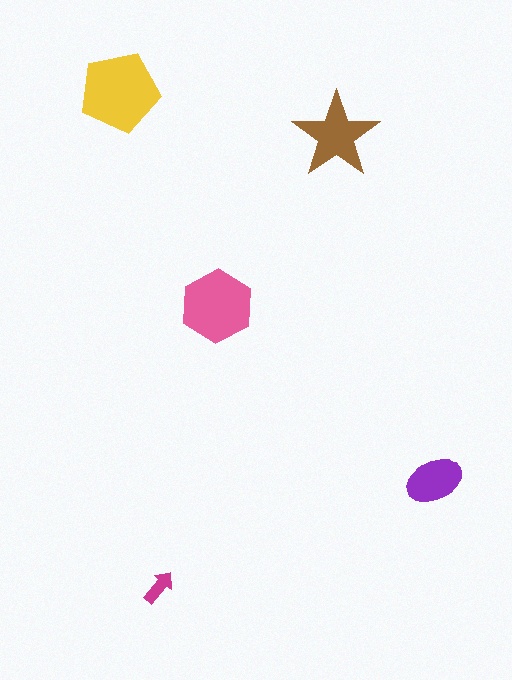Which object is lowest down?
The magenta arrow is bottommost.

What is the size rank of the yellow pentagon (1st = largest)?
1st.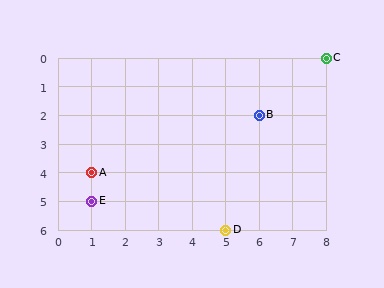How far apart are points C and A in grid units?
Points C and A are 7 columns and 4 rows apart (about 8.1 grid units diagonally).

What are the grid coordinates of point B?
Point B is at grid coordinates (6, 2).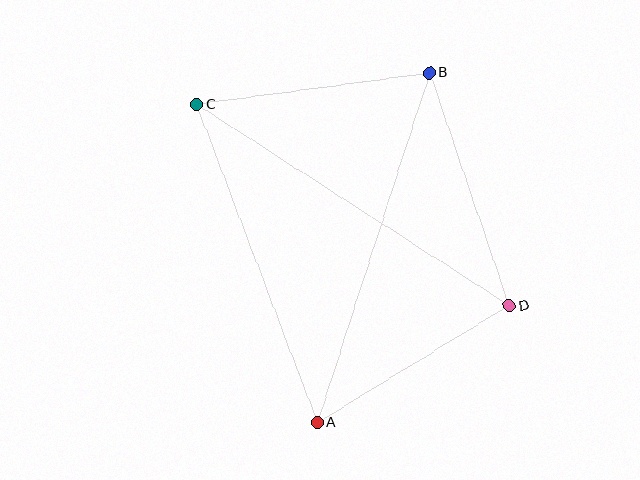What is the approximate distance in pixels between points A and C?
The distance between A and C is approximately 340 pixels.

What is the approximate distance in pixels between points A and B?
The distance between A and B is approximately 368 pixels.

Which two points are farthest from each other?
Points C and D are farthest from each other.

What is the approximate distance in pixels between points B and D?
The distance between B and D is approximately 246 pixels.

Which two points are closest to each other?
Points A and D are closest to each other.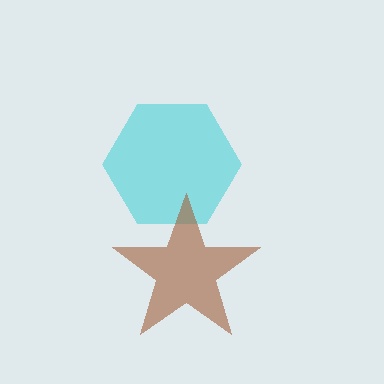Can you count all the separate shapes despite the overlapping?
Yes, there are 2 separate shapes.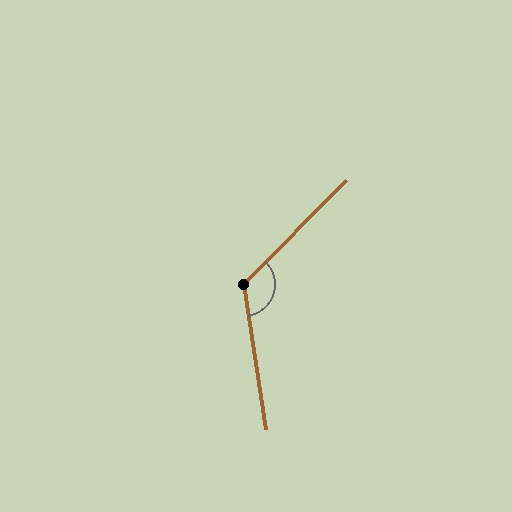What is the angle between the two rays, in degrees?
Approximately 127 degrees.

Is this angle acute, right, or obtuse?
It is obtuse.